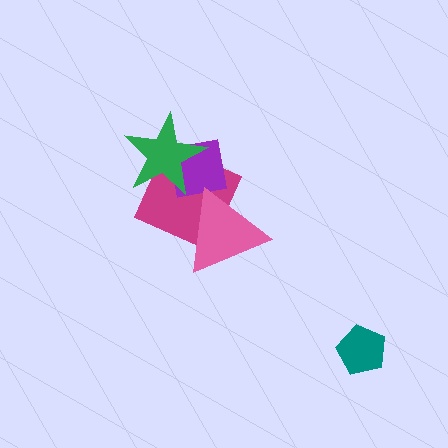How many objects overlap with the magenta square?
3 objects overlap with the magenta square.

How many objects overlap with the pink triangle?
2 objects overlap with the pink triangle.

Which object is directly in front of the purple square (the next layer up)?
The green star is directly in front of the purple square.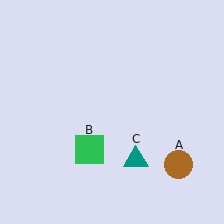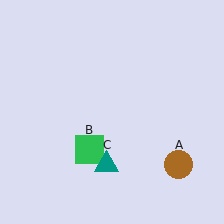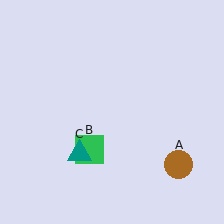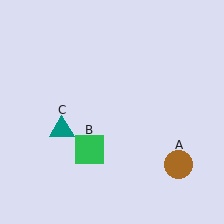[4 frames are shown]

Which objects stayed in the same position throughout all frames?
Brown circle (object A) and green square (object B) remained stationary.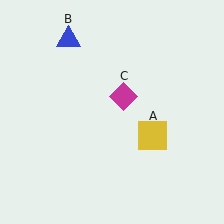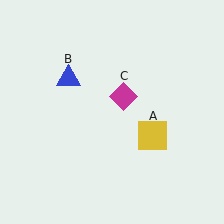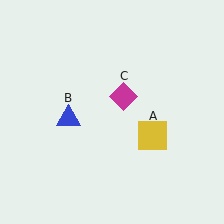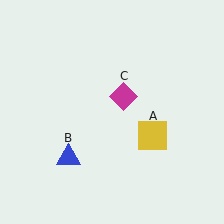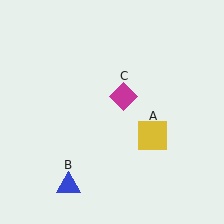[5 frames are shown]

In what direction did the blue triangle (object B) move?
The blue triangle (object B) moved down.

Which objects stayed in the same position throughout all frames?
Yellow square (object A) and magenta diamond (object C) remained stationary.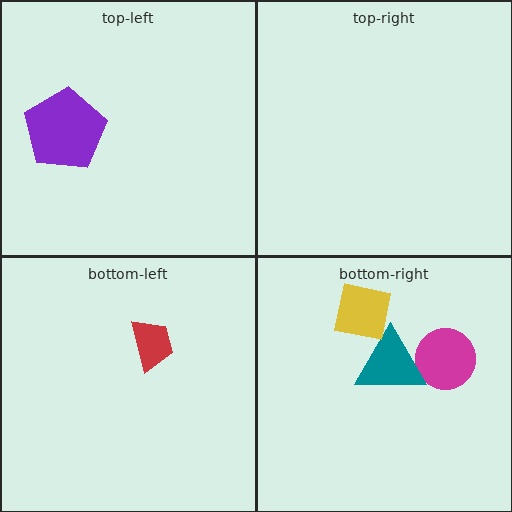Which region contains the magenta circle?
The bottom-right region.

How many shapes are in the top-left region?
1.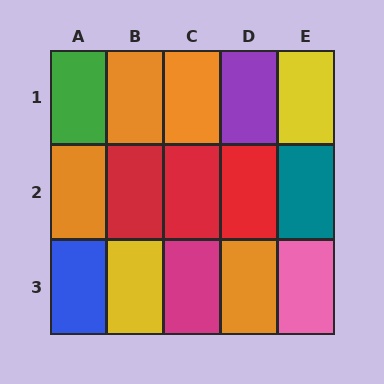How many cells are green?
1 cell is green.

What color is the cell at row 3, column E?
Pink.